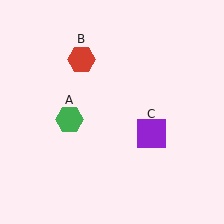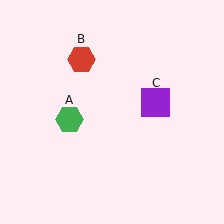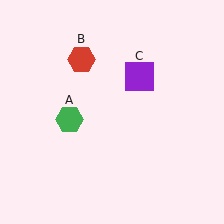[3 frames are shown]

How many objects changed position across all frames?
1 object changed position: purple square (object C).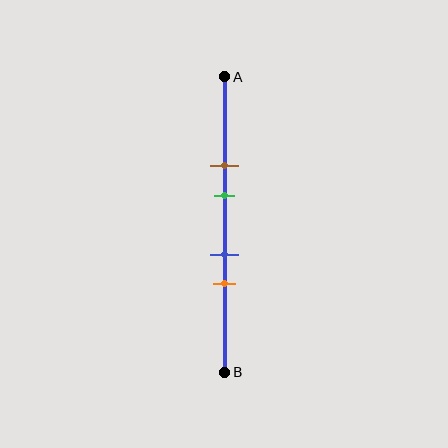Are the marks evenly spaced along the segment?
No, the marks are not evenly spaced.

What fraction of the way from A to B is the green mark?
The green mark is approximately 40% (0.4) of the way from A to B.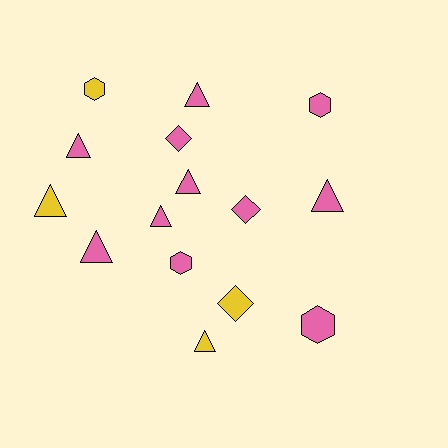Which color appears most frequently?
Pink, with 11 objects.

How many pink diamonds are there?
There are 2 pink diamonds.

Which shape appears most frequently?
Triangle, with 8 objects.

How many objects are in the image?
There are 15 objects.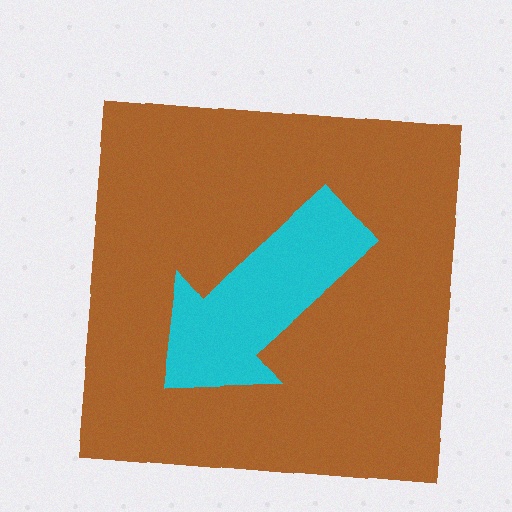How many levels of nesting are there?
2.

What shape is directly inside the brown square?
The cyan arrow.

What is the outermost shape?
The brown square.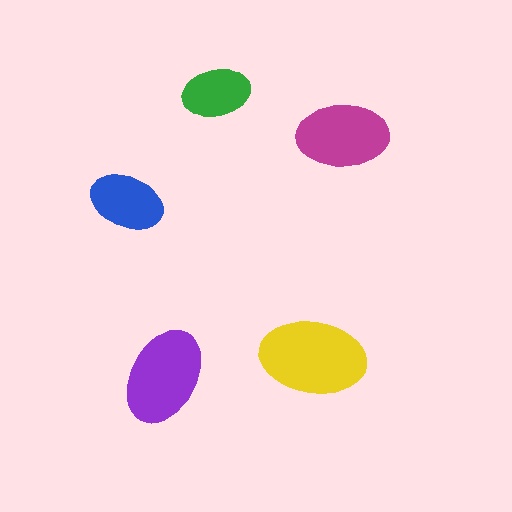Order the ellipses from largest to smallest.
the yellow one, the purple one, the magenta one, the blue one, the green one.